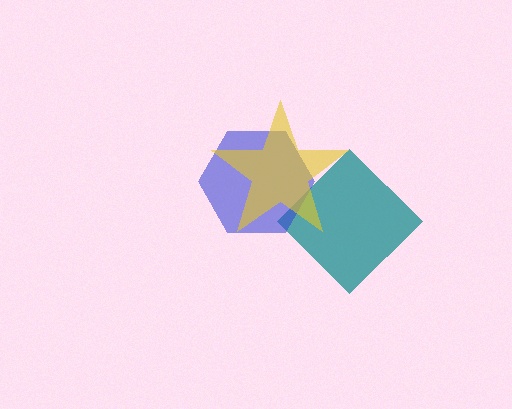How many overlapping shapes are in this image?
There are 3 overlapping shapes in the image.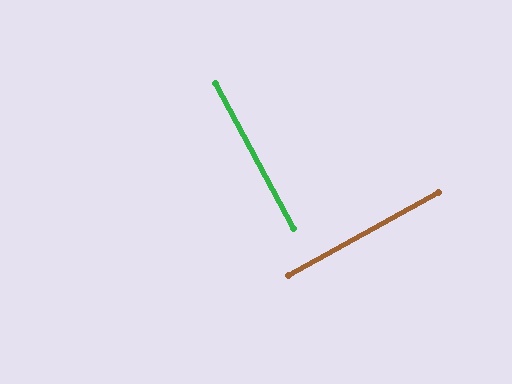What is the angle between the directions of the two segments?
Approximately 89 degrees.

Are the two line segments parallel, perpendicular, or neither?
Perpendicular — they meet at approximately 89°.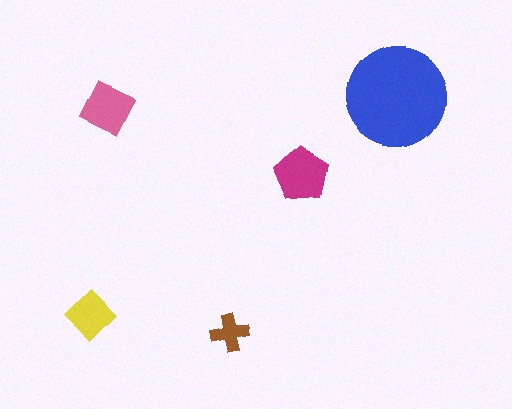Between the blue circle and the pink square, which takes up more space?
The blue circle.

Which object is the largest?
The blue circle.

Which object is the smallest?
The brown cross.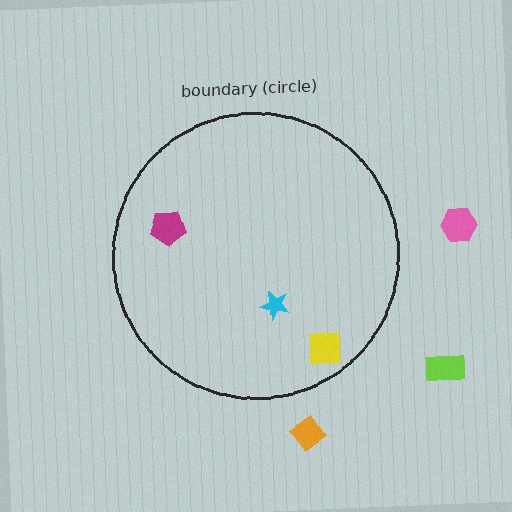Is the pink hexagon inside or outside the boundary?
Outside.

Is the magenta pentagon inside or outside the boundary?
Inside.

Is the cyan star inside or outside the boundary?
Inside.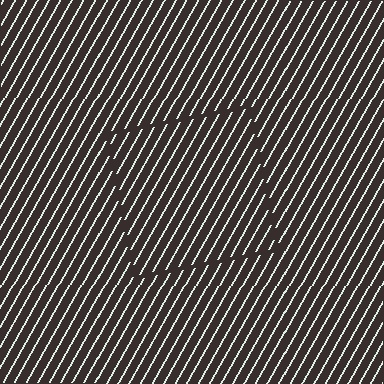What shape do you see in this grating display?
An illusory square. The interior of the shape contains the same grating, shifted by half a period — the contour is defined by the phase discontinuity where line-ends from the inner and outer gratings abut.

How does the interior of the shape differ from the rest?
The interior of the shape contains the same grating, shifted by half a period — the contour is defined by the phase discontinuity where line-ends from the inner and outer gratings abut.